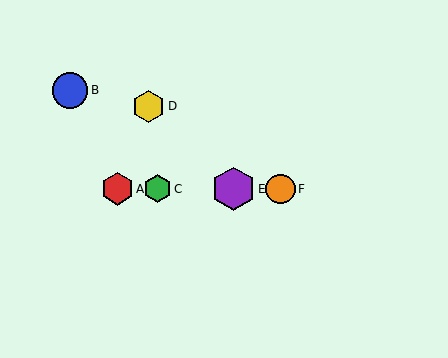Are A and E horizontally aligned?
Yes, both are at y≈189.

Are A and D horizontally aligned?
No, A is at y≈189 and D is at y≈107.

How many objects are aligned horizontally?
4 objects (A, C, E, F) are aligned horizontally.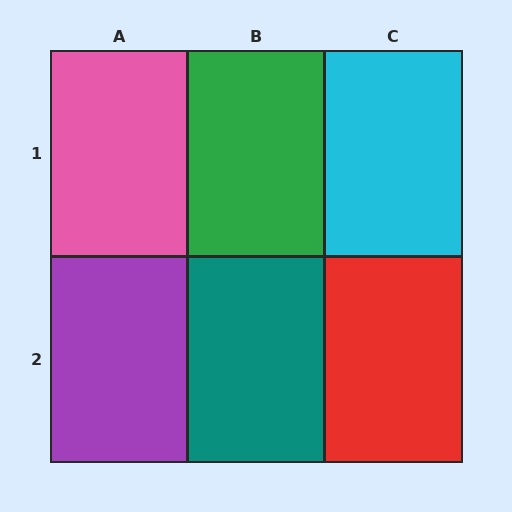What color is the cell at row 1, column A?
Pink.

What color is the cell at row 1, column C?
Cyan.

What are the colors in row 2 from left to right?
Purple, teal, red.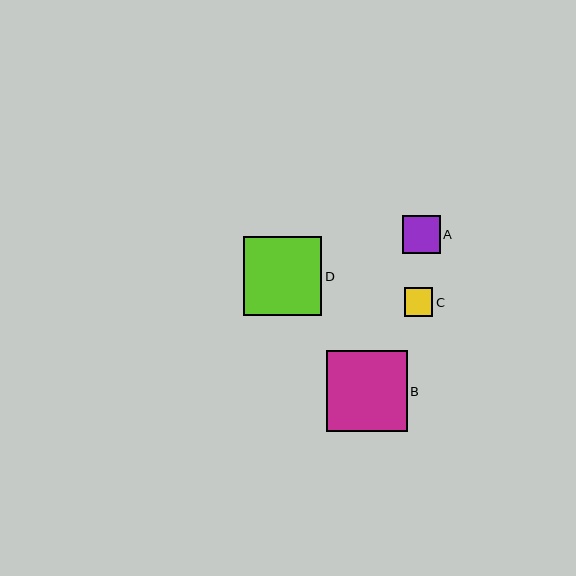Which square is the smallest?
Square C is the smallest with a size of approximately 29 pixels.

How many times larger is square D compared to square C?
Square D is approximately 2.8 times the size of square C.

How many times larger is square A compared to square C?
Square A is approximately 1.3 times the size of square C.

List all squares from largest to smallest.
From largest to smallest: B, D, A, C.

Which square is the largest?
Square B is the largest with a size of approximately 81 pixels.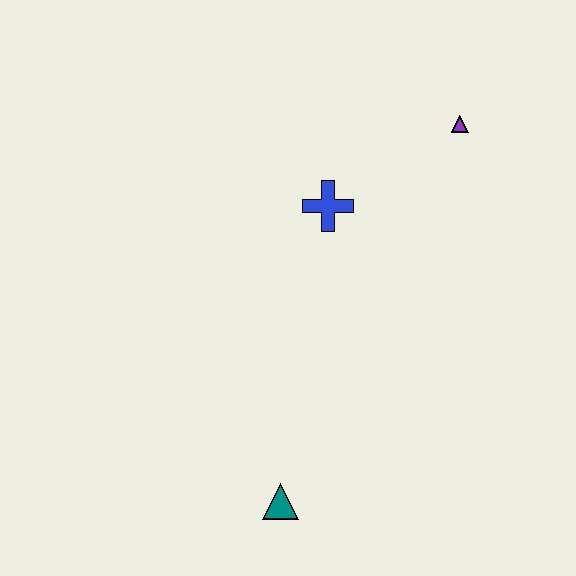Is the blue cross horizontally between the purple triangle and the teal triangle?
Yes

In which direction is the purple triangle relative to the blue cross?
The purple triangle is to the right of the blue cross.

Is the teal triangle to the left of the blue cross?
Yes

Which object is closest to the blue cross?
The purple triangle is closest to the blue cross.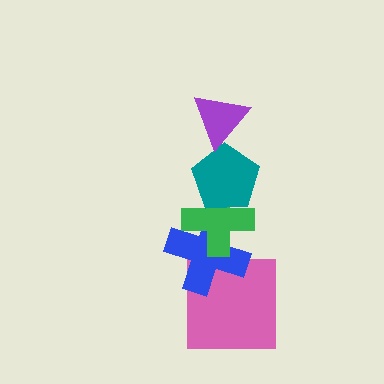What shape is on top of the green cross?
The teal pentagon is on top of the green cross.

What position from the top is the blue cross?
The blue cross is 4th from the top.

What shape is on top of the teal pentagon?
The purple triangle is on top of the teal pentagon.